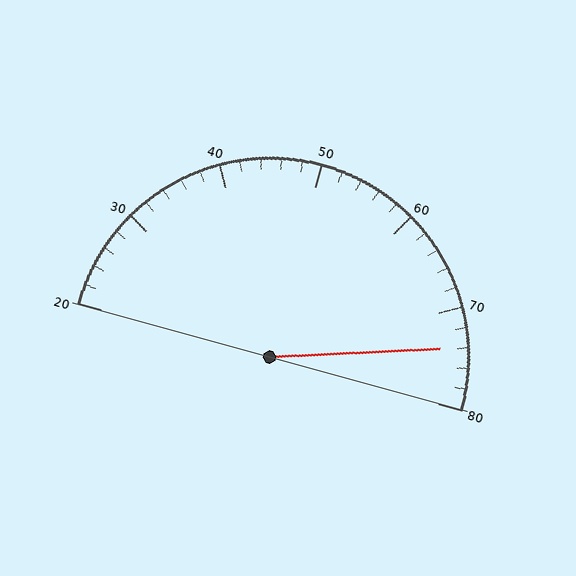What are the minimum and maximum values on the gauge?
The gauge ranges from 20 to 80.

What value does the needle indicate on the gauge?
The needle indicates approximately 74.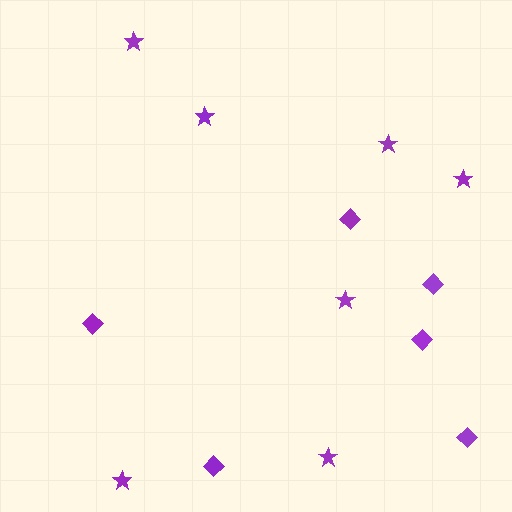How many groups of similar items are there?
There are 2 groups: one group of stars (7) and one group of diamonds (6).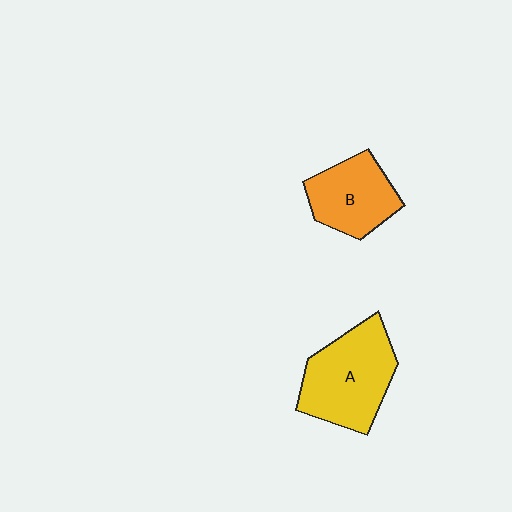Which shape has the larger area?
Shape A (yellow).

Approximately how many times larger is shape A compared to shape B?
Approximately 1.4 times.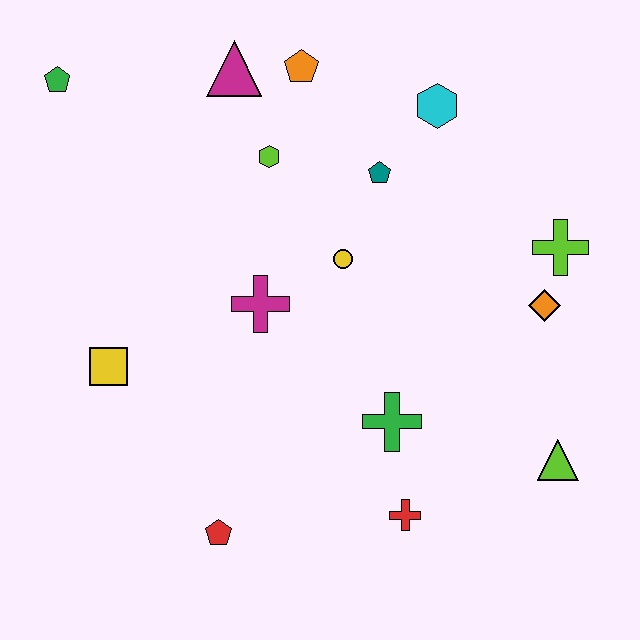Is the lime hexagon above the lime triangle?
Yes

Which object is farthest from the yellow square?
The lime cross is farthest from the yellow square.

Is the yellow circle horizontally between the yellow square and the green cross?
Yes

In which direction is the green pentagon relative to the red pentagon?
The green pentagon is above the red pentagon.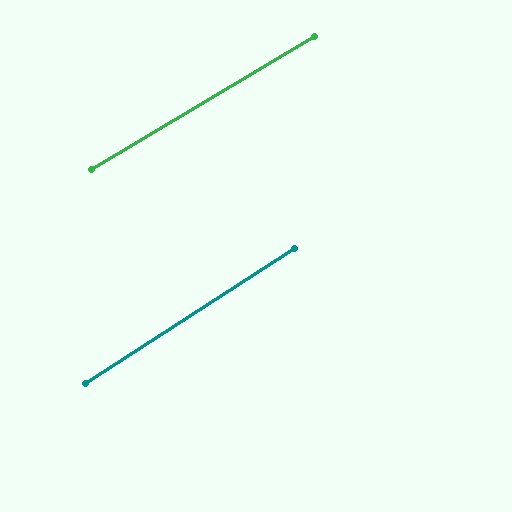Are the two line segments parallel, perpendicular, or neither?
Parallel — their directions differ by only 1.9°.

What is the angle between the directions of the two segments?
Approximately 2 degrees.